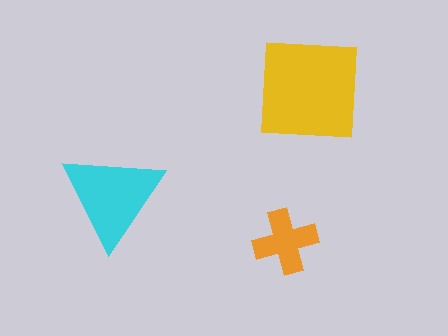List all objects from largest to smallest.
The yellow square, the cyan triangle, the orange cross.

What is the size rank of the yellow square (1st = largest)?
1st.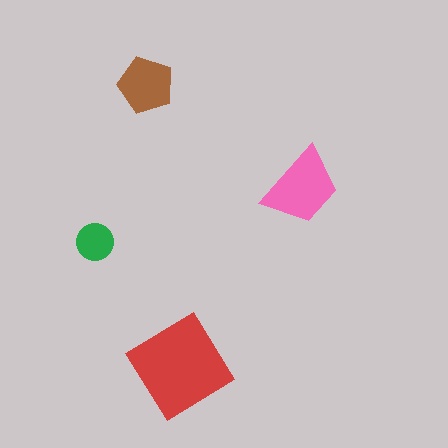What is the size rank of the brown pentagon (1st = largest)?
3rd.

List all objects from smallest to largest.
The green circle, the brown pentagon, the pink trapezoid, the red diamond.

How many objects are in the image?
There are 4 objects in the image.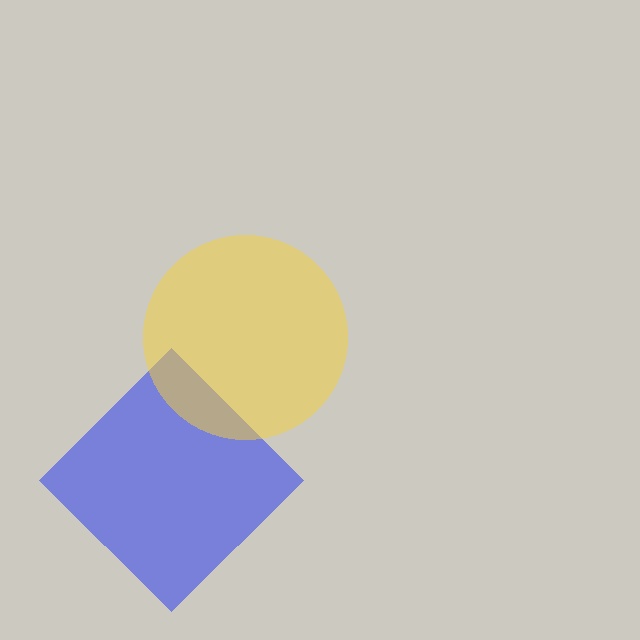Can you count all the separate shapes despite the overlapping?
Yes, there are 2 separate shapes.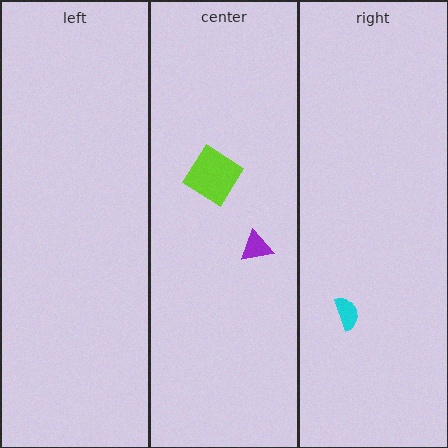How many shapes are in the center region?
2.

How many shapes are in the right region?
1.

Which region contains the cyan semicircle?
The right region.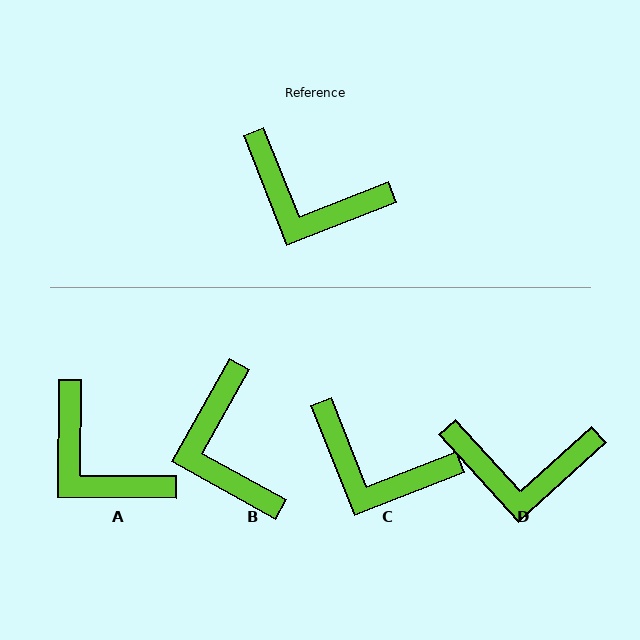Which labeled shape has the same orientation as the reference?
C.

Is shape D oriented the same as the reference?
No, it is off by about 21 degrees.